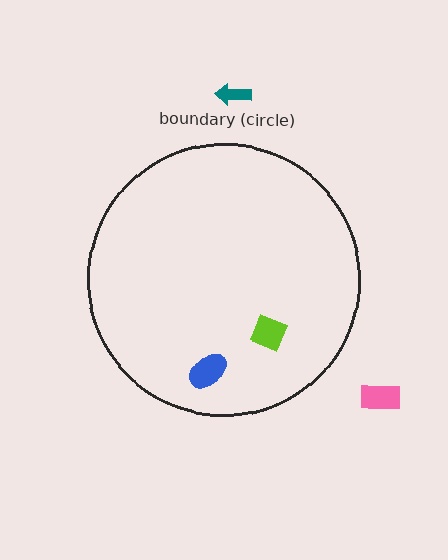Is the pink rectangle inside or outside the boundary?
Outside.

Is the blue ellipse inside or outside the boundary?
Inside.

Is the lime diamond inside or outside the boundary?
Inside.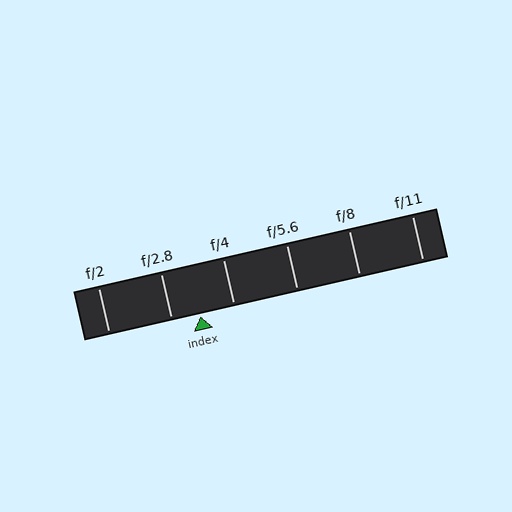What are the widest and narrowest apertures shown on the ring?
The widest aperture shown is f/2 and the narrowest is f/11.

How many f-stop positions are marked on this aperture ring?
There are 6 f-stop positions marked.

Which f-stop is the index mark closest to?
The index mark is closest to f/2.8.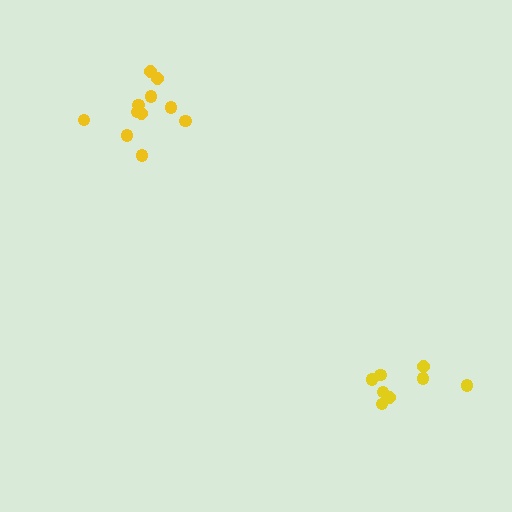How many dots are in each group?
Group 1: 8 dots, Group 2: 11 dots (19 total).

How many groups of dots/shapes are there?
There are 2 groups.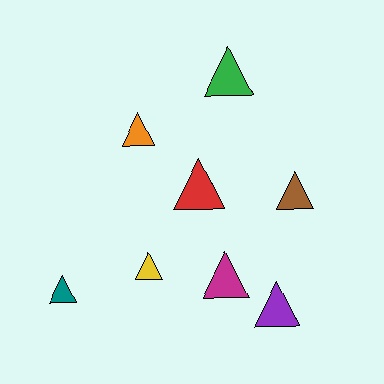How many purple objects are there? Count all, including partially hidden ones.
There is 1 purple object.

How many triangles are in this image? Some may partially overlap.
There are 8 triangles.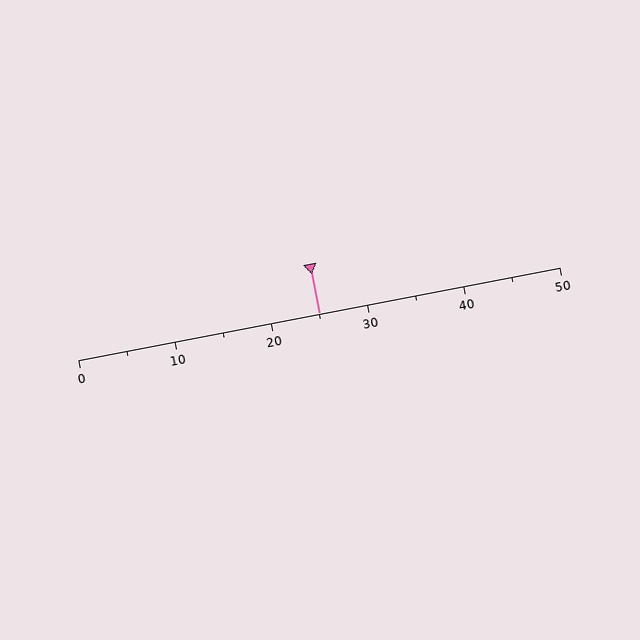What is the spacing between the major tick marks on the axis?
The major ticks are spaced 10 apart.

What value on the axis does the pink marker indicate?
The marker indicates approximately 25.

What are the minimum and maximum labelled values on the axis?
The axis runs from 0 to 50.